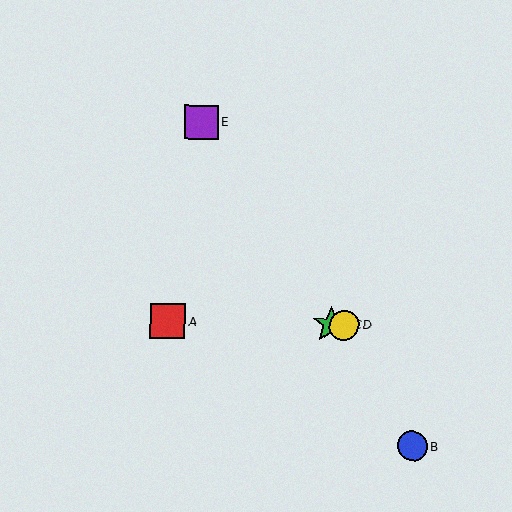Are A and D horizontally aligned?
Yes, both are at y≈321.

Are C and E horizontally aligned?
No, C is at y≈325 and E is at y≈122.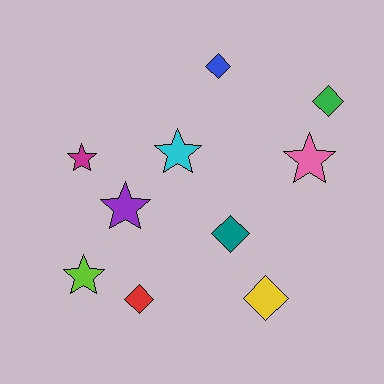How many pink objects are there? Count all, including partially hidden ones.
There is 1 pink object.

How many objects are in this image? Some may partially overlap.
There are 10 objects.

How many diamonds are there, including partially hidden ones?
There are 5 diamonds.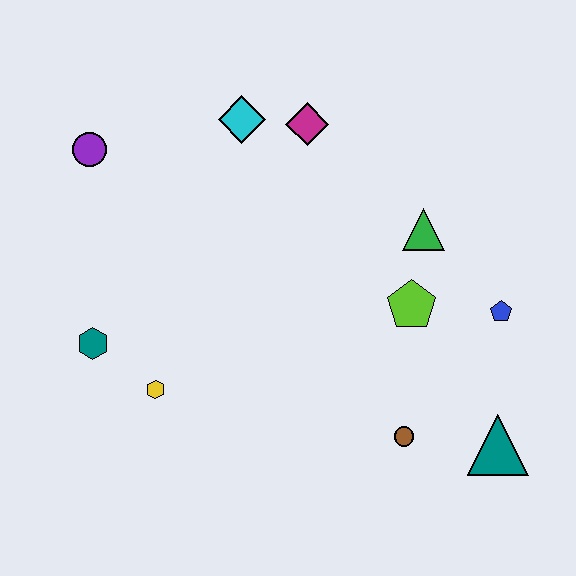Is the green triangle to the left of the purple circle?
No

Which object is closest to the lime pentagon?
The green triangle is closest to the lime pentagon.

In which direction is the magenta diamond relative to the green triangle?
The magenta diamond is to the left of the green triangle.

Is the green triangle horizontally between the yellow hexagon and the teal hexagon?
No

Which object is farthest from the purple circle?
The teal triangle is farthest from the purple circle.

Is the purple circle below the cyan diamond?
Yes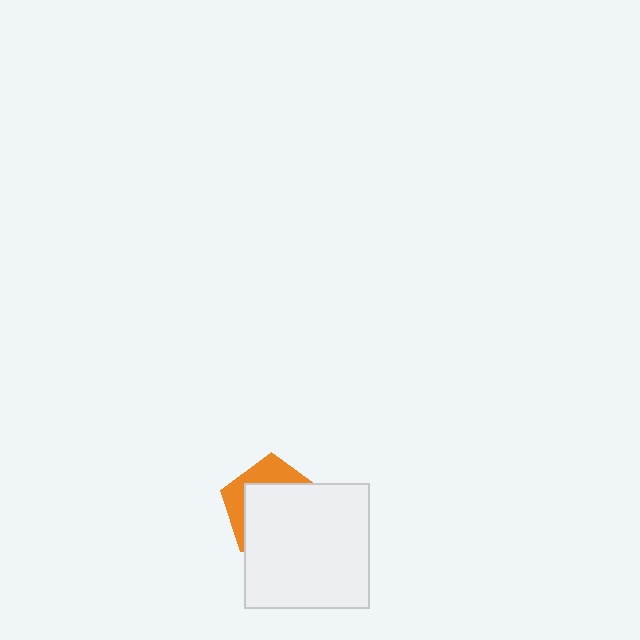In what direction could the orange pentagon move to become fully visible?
The orange pentagon could move toward the upper-left. That would shift it out from behind the white rectangle entirely.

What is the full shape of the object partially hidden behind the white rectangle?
The partially hidden object is an orange pentagon.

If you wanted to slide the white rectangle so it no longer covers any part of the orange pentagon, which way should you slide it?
Slide it toward the lower-right — that is the most direct way to separate the two shapes.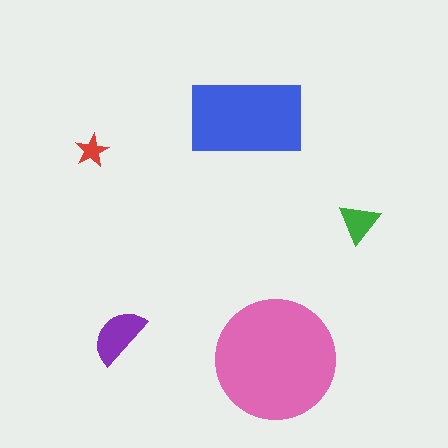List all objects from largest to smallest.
The pink circle, the blue rectangle, the purple semicircle, the green triangle, the red star.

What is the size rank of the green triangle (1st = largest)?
4th.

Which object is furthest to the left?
The red star is leftmost.